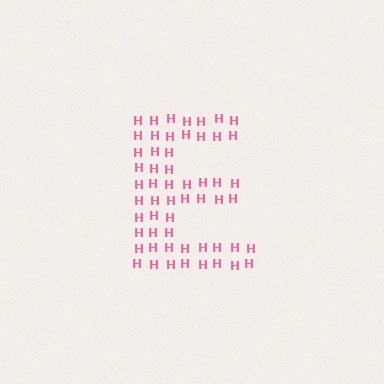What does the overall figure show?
The overall figure shows the letter E.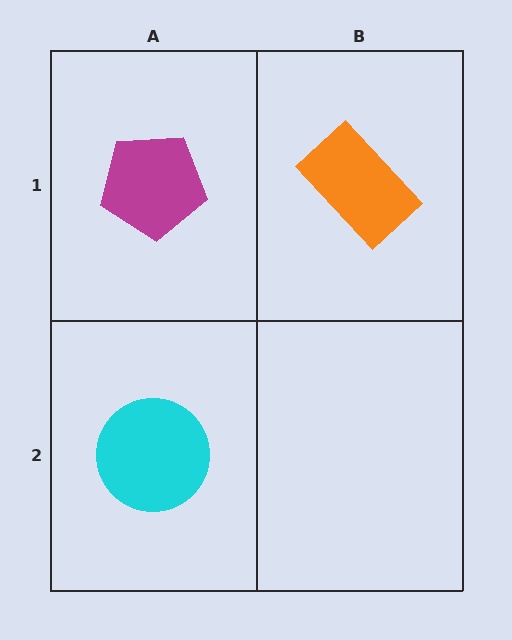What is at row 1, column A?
A magenta pentagon.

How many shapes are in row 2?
1 shape.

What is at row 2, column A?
A cyan circle.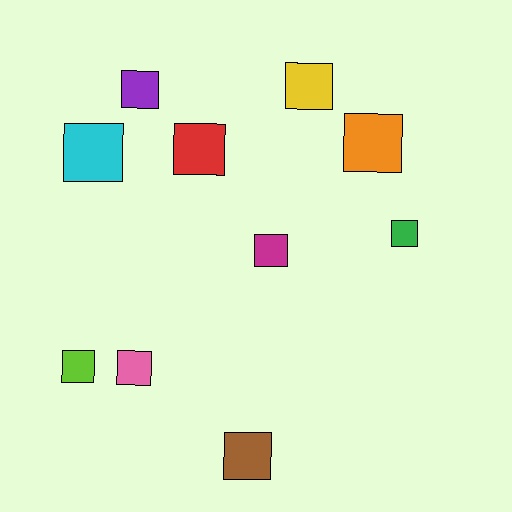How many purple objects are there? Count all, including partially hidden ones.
There is 1 purple object.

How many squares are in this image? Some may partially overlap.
There are 10 squares.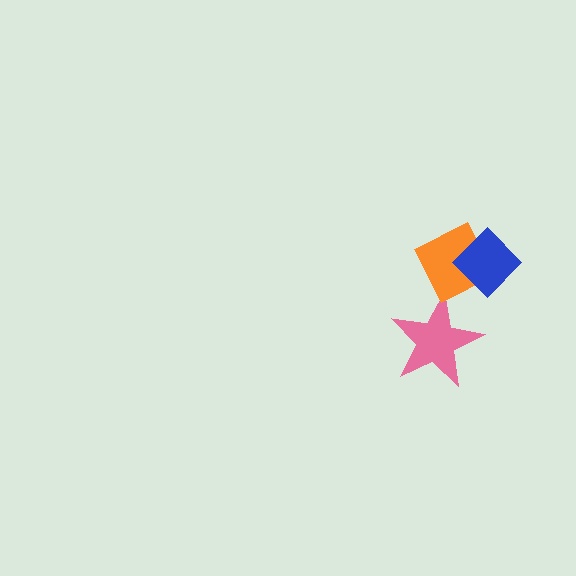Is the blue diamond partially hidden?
No, no other shape covers it.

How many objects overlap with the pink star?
1 object overlaps with the pink star.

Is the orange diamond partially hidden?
Yes, it is partially covered by another shape.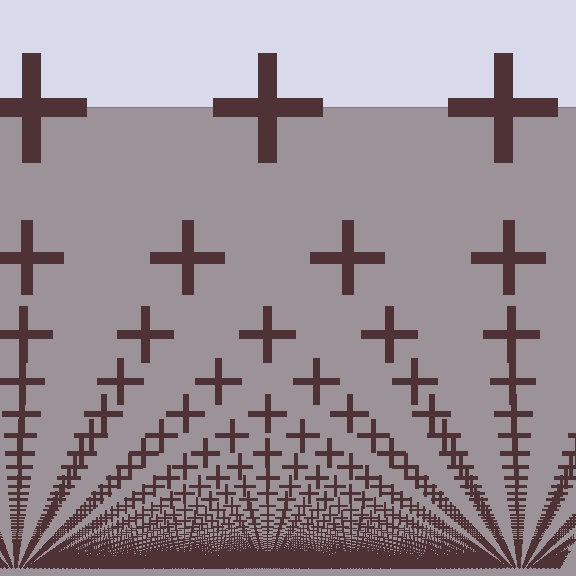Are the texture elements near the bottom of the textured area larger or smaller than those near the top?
Smaller. The gradient is inverted — elements near the bottom are smaller and denser.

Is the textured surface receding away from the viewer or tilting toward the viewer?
The surface appears to tilt toward the viewer. Texture elements get larger and sparser toward the top.